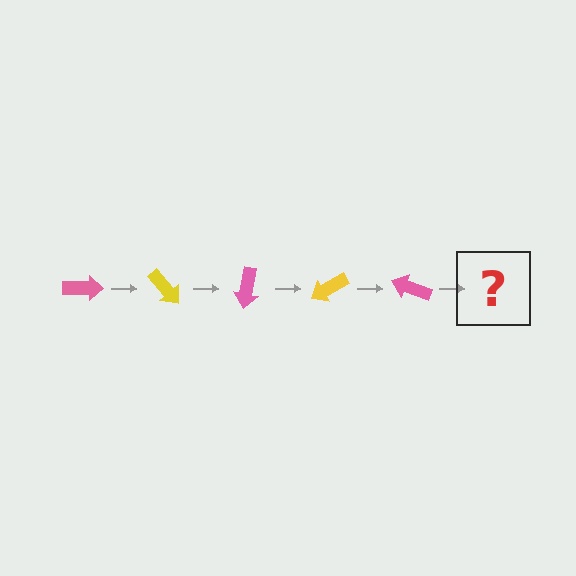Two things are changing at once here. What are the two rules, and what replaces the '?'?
The two rules are that it rotates 50 degrees each step and the color cycles through pink and yellow. The '?' should be a yellow arrow, rotated 250 degrees from the start.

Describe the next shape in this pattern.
It should be a yellow arrow, rotated 250 degrees from the start.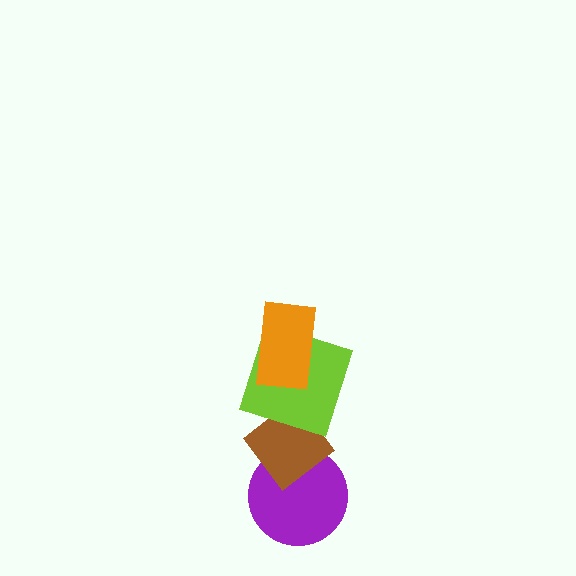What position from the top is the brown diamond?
The brown diamond is 3rd from the top.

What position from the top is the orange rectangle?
The orange rectangle is 1st from the top.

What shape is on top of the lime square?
The orange rectangle is on top of the lime square.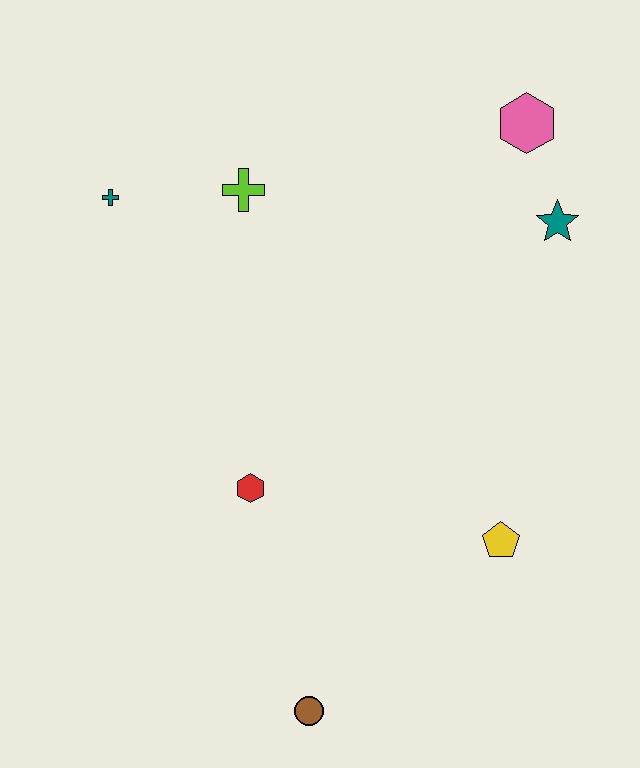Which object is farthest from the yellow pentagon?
The teal cross is farthest from the yellow pentagon.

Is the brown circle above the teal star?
No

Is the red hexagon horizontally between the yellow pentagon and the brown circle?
No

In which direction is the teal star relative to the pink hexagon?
The teal star is below the pink hexagon.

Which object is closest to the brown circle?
The red hexagon is closest to the brown circle.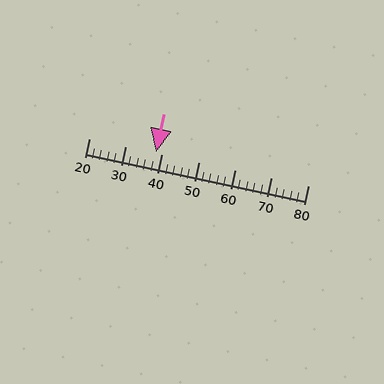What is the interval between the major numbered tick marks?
The major tick marks are spaced 10 units apart.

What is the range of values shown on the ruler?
The ruler shows values from 20 to 80.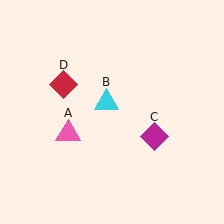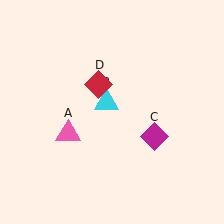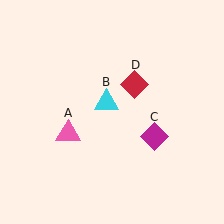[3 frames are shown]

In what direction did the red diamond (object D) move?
The red diamond (object D) moved right.